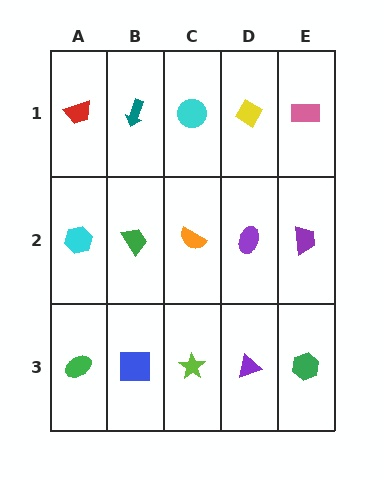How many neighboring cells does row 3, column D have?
3.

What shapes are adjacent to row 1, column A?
A cyan hexagon (row 2, column A), a teal arrow (row 1, column B).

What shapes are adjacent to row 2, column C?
A cyan circle (row 1, column C), a lime star (row 3, column C), a green trapezoid (row 2, column B), a purple ellipse (row 2, column D).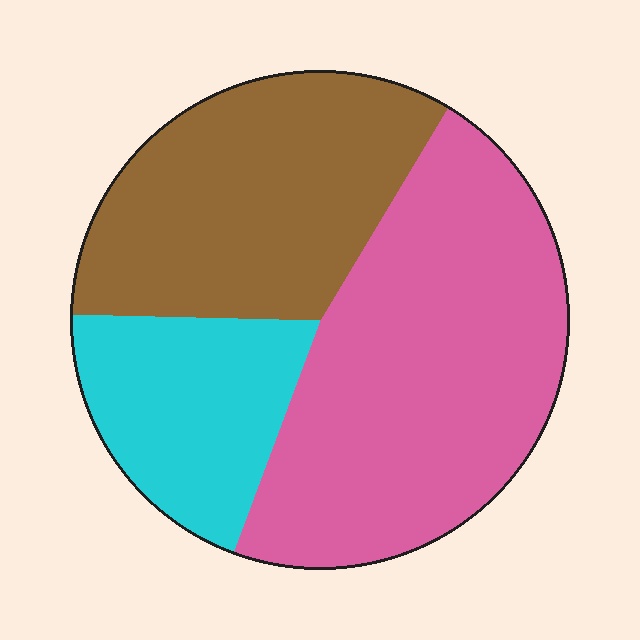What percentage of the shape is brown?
Brown covers about 35% of the shape.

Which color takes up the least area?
Cyan, at roughly 20%.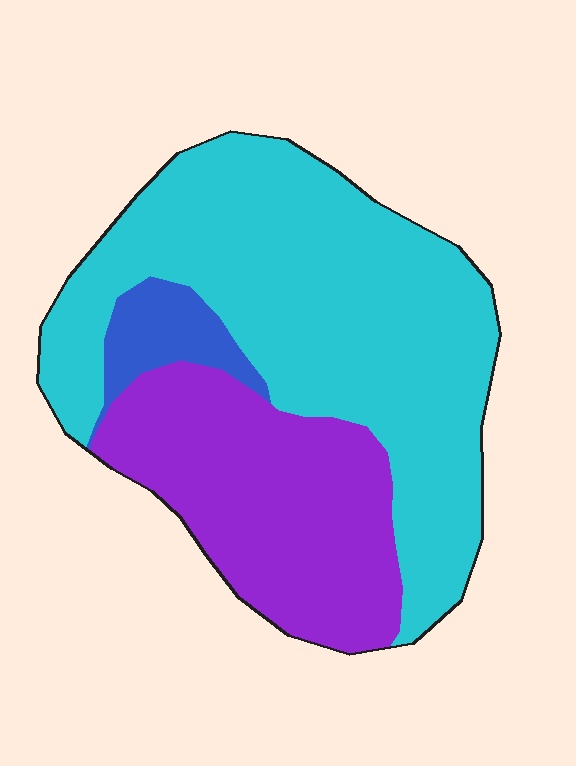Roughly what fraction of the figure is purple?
Purple covers roughly 35% of the figure.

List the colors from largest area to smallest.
From largest to smallest: cyan, purple, blue.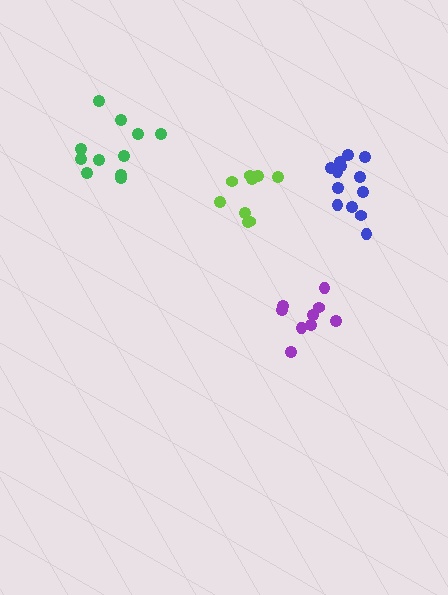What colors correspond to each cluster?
The clusters are colored: purple, blue, green, lime.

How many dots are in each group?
Group 1: 9 dots, Group 2: 13 dots, Group 3: 11 dots, Group 4: 9 dots (42 total).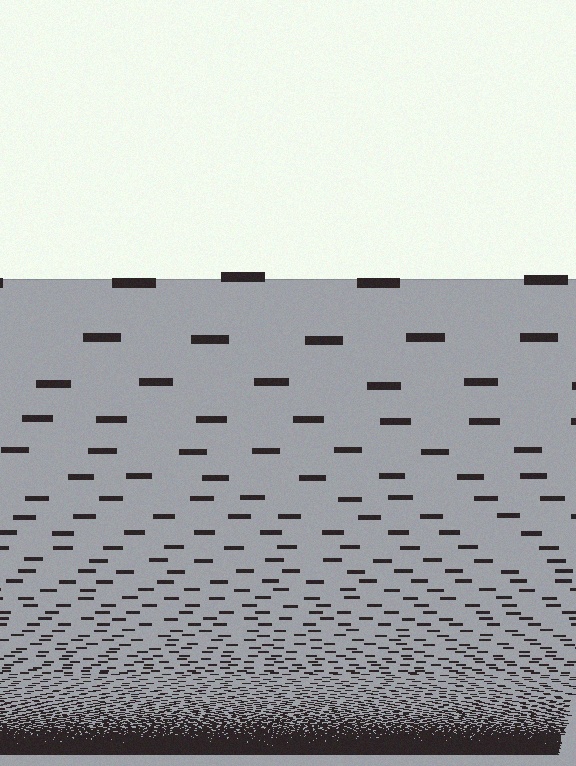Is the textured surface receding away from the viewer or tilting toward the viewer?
The surface appears to tilt toward the viewer. Texture elements get larger and sparser toward the top.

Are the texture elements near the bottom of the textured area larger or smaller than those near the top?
Smaller. The gradient is inverted — elements near the bottom are smaller and denser.